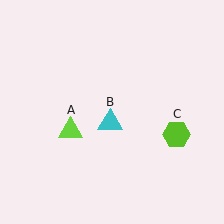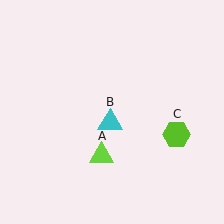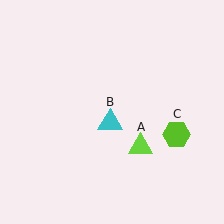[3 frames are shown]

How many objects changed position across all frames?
1 object changed position: lime triangle (object A).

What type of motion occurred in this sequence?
The lime triangle (object A) rotated counterclockwise around the center of the scene.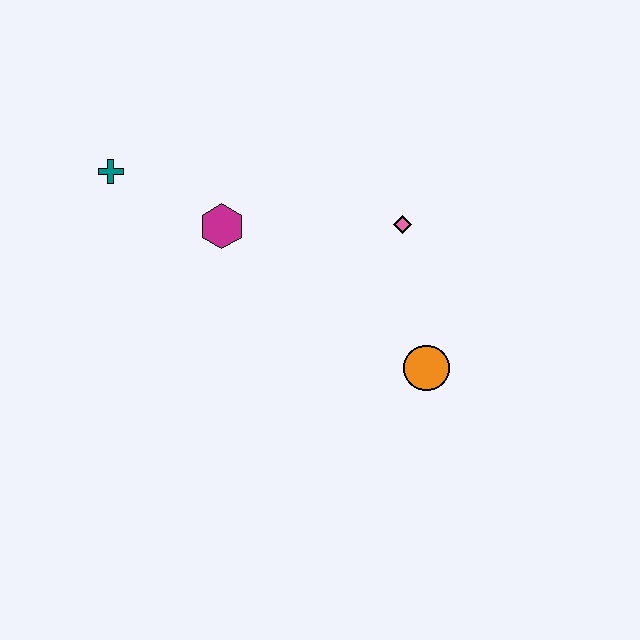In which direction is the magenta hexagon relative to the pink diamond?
The magenta hexagon is to the left of the pink diamond.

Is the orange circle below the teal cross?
Yes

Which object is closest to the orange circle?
The pink diamond is closest to the orange circle.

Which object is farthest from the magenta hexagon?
The orange circle is farthest from the magenta hexagon.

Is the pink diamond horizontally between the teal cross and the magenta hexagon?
No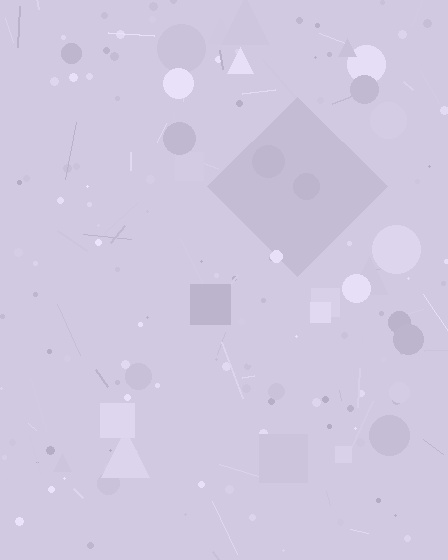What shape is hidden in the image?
A diamond is hidden in the image.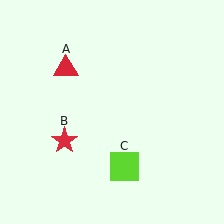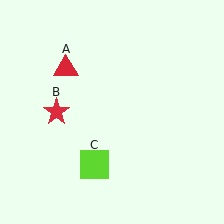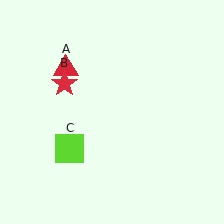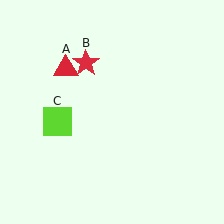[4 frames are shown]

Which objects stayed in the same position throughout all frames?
Red triangle (object A) remained stationary.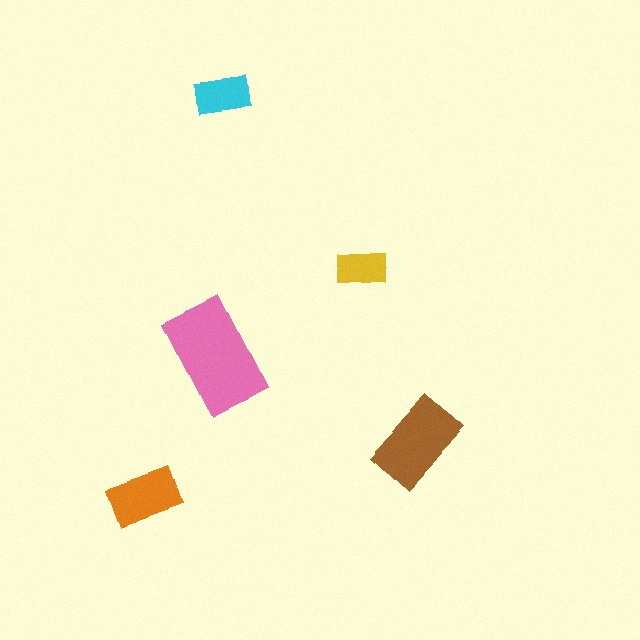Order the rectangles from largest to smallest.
the pink one, the brown one, the orange one, the cyan one, the yellow one.